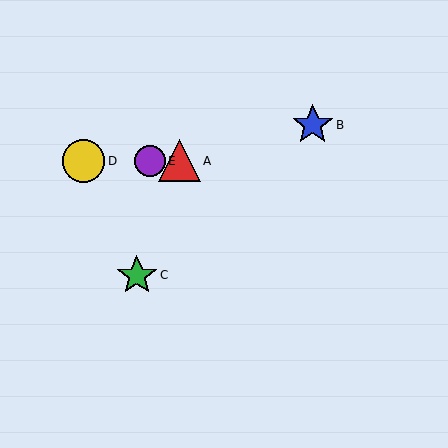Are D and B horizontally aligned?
No, D is at y≈161 and B is at y≈125.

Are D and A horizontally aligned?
Yes, both are at y≈161.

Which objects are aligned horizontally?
Objects A, D, E are aligned horizontally.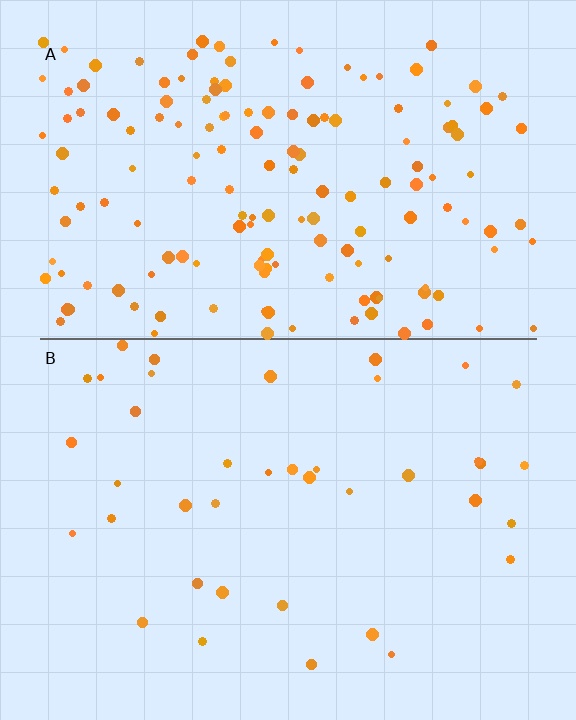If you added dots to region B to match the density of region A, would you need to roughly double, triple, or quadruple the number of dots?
Approximately quadruple.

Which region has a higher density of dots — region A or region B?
A (the top).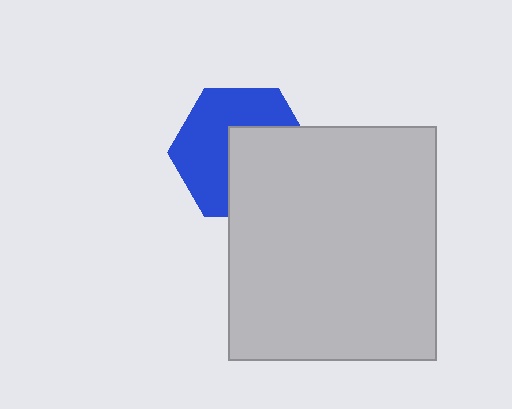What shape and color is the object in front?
The object in front is a light gray rectangle.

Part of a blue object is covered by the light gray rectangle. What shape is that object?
It is a hexagon.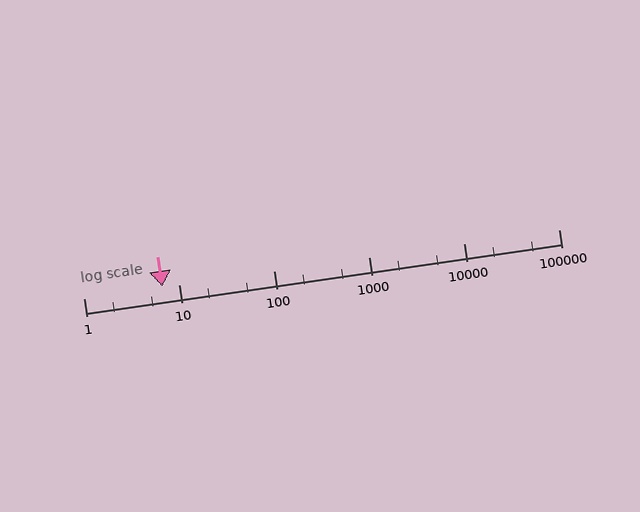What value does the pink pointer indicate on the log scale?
The pointer indicates approximately 6.8.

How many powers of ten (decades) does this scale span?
The scale spans 5 decades, from 1 to 100000.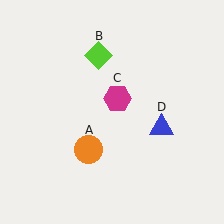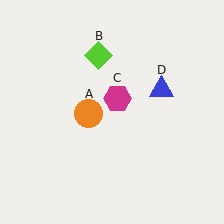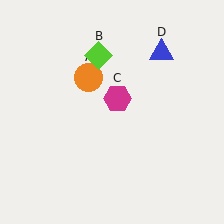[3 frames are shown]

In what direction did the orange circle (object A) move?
The orange circle (object A) moved up.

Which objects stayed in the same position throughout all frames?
Lime diamond (object B) and magenta hexagon (object C) remained stationary.